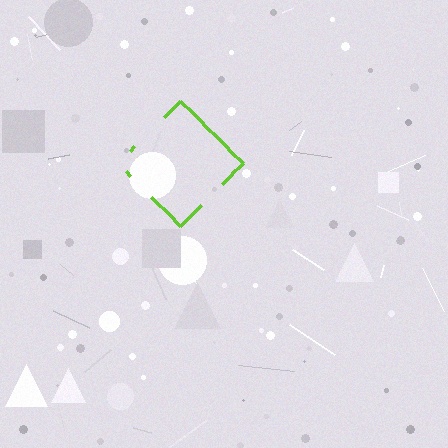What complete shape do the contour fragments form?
The contour fragments form a diamond.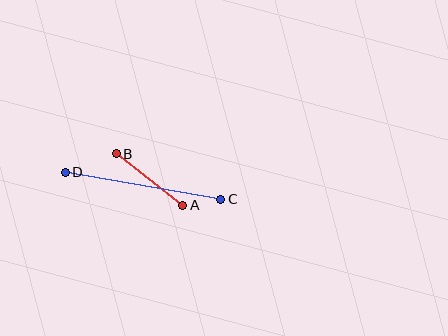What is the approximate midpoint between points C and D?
The midpoint is at approximately (143, 186) pixels.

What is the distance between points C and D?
The distance is approximately 157 pixels.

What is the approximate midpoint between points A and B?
The midpoint is at approximately (149, 180) pixels.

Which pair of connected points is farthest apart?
Points C and D are farthest apart.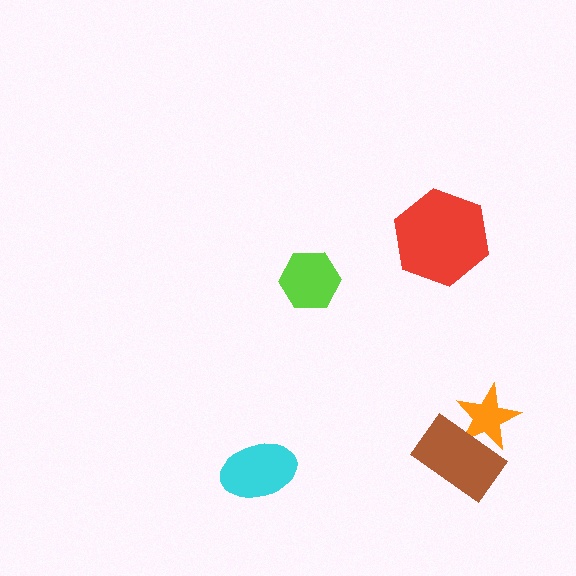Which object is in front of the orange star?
The brown rectangle is in front of the orange star.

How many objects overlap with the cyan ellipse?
0 objects overlap with the cyan ellipse.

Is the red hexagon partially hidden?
No, no other shape covers it.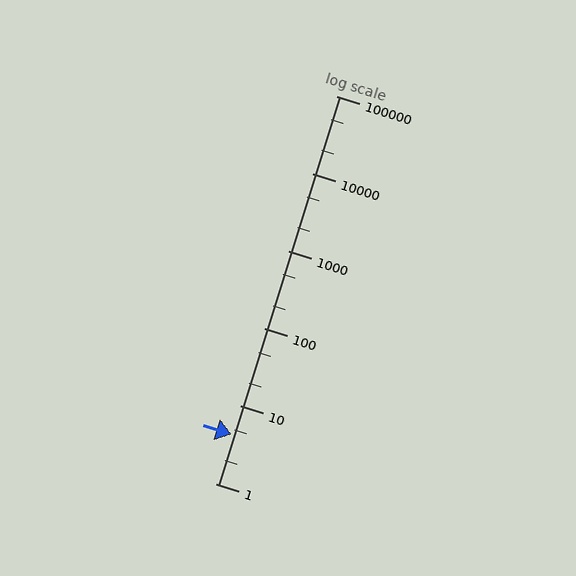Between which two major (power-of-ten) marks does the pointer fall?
The pointer is between 1 and 10.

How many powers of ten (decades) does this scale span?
The scale spans 5 decades, from 1 to 100000.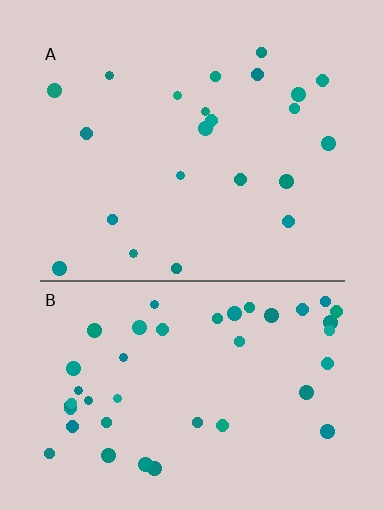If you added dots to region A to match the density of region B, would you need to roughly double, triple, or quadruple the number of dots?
Approximately double.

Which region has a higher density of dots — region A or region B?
B (the bottom).